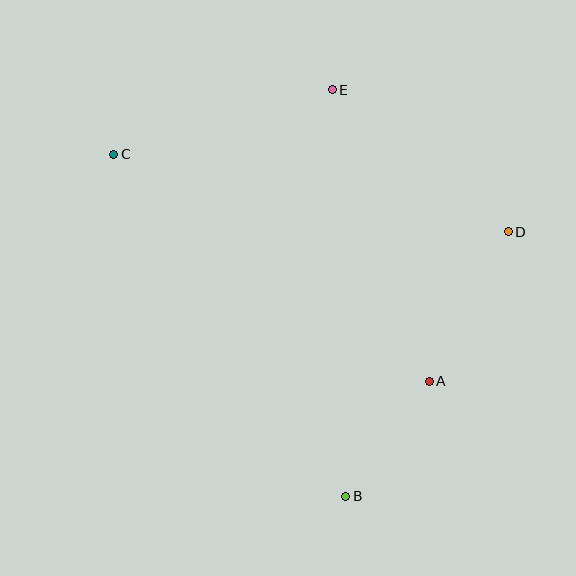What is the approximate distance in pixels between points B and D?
The distance between B and D is approximately 310 pixels.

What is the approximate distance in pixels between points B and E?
The distance between B and E is approximately 407 pixels.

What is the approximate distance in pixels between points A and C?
The distance between A and C is approximately 389 pixels.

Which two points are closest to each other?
Points A and B are closest to each other.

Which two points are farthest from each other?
Points B and C are farthest from each other.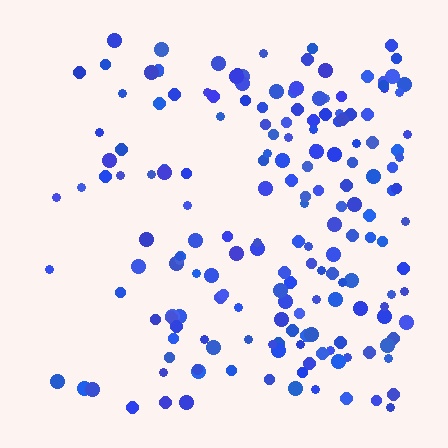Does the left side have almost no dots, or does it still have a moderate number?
Still a moderate number, just noticeably fewer than the right.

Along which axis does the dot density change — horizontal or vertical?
Horizontal.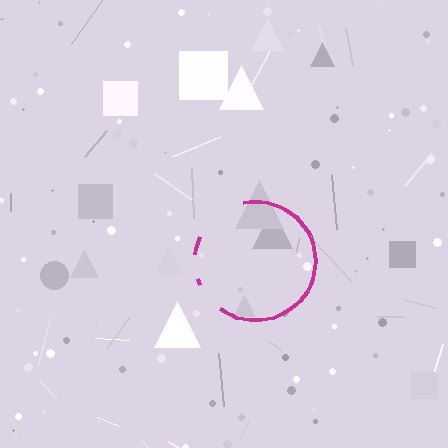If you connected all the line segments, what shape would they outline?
They would outline a circle.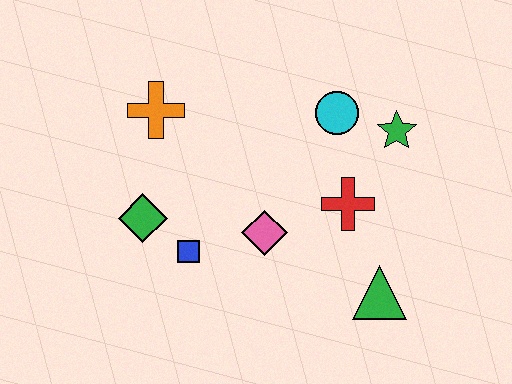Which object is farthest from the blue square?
The green star is farthest from the blue square.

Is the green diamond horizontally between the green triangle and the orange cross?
No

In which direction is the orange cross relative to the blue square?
The orange cross is above the blue square.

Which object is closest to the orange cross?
The green diamond is closest to the orange cross.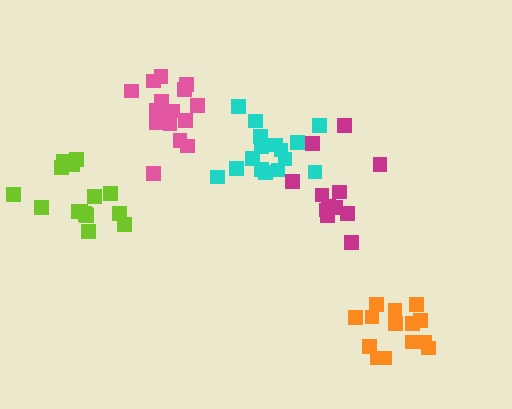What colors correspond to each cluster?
The clusters are colored: cyan, magenta, pink, lime, orange.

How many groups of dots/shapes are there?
There are 5 groups.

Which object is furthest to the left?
The lime cluster is leftmost.